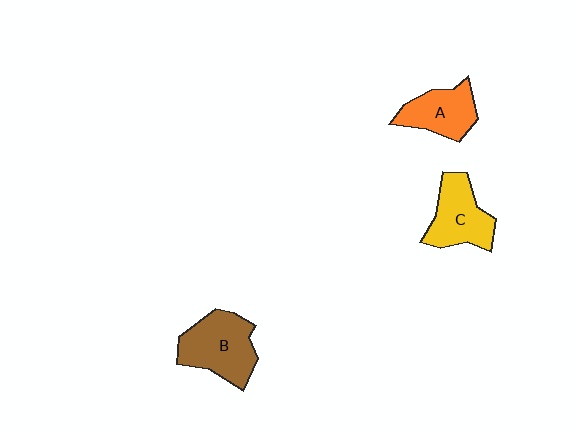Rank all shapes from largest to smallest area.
From largest to smallest: B (brown), C (yellow), A (orange).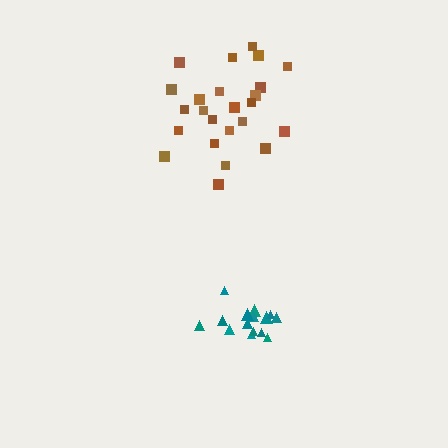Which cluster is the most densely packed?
Teal.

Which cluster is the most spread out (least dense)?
Brown.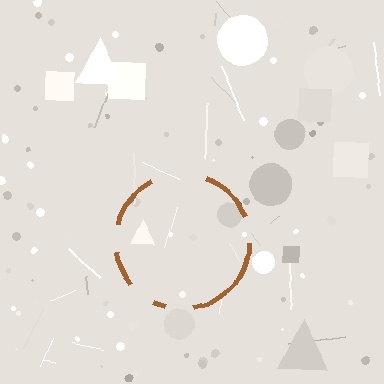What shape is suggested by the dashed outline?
The dashed outline suggests a circle.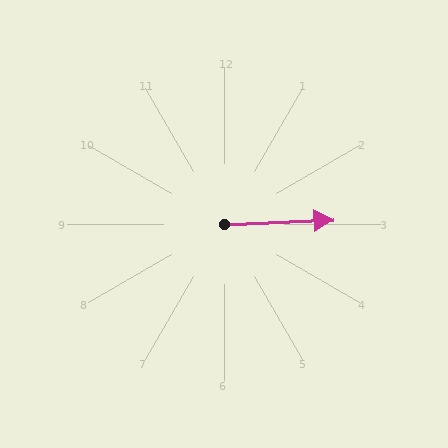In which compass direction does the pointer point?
East.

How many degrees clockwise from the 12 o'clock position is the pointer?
Approximately 88 degrees.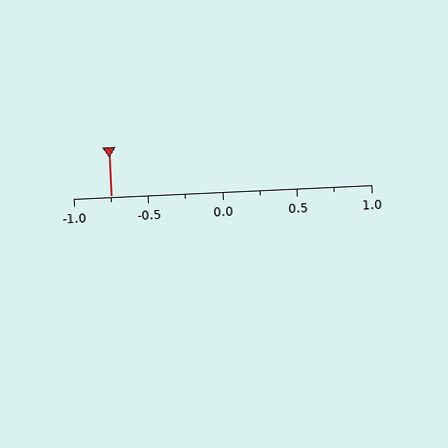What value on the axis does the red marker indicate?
The marker indicates approximately -0.75.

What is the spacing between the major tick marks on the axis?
The major ticks are spaced 0.5 apart.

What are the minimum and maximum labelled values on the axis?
The axis runs from -1.0 to 1.0.